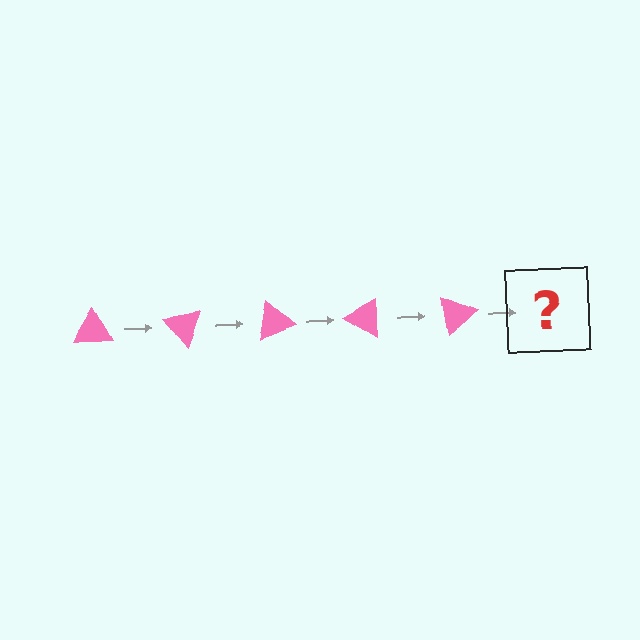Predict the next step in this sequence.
The next step is a pink triangle rotated 250 degrees.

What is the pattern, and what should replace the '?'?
The pattern is that the triangle rotates 50 degrees each step. The '?' should be a pink triangle rotated 250 degrees.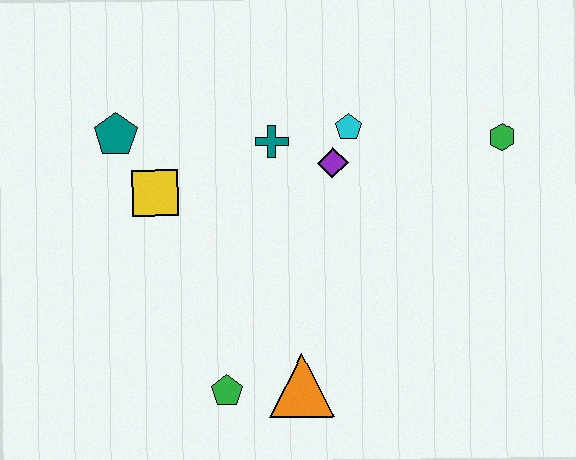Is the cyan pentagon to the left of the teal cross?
No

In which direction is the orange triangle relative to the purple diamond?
The orange triangle is below the purple diamond.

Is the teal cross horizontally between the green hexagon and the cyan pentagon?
No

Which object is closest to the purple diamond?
The cyan pentagon is closest to the purple diamond.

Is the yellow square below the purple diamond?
Yes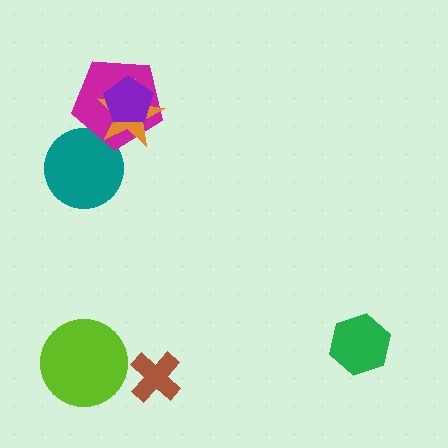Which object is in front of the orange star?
The purple pentagon is in front of the orange star.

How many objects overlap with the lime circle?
0 objects overlap with the lime circle.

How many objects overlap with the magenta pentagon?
3 objects overlap with the magenta pentagon.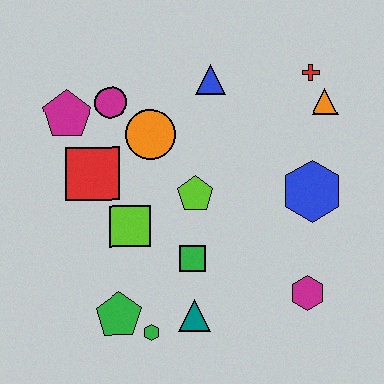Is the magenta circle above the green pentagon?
Yes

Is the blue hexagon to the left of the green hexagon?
No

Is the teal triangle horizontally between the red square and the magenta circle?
No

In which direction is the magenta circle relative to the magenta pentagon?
The magenta circle is to the right of the magenta pentagon.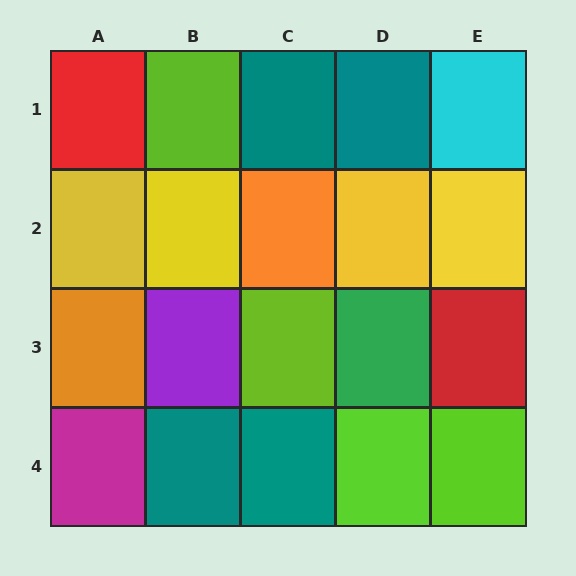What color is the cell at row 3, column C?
Lime.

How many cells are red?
2 cells are red.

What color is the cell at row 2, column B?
Yellow.